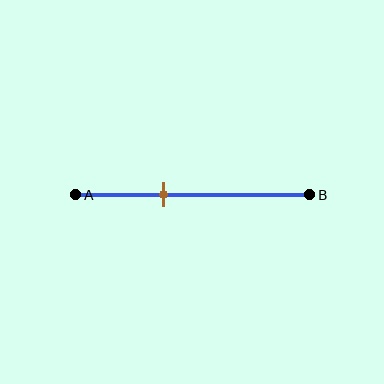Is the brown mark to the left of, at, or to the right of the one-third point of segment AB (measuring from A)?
The brown mark is to the right of the one-third point of segment AB.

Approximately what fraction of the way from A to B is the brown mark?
The brown mark is approximately 35% of the way from A to B.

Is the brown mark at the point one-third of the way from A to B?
No, the mark is at about 35% from A, not at the 33% one-third point.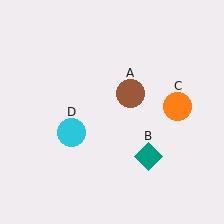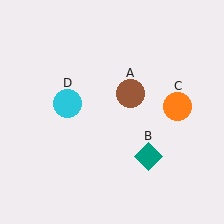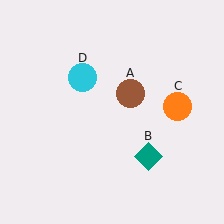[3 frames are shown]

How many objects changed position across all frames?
1 object changed position: cyan circle (object D).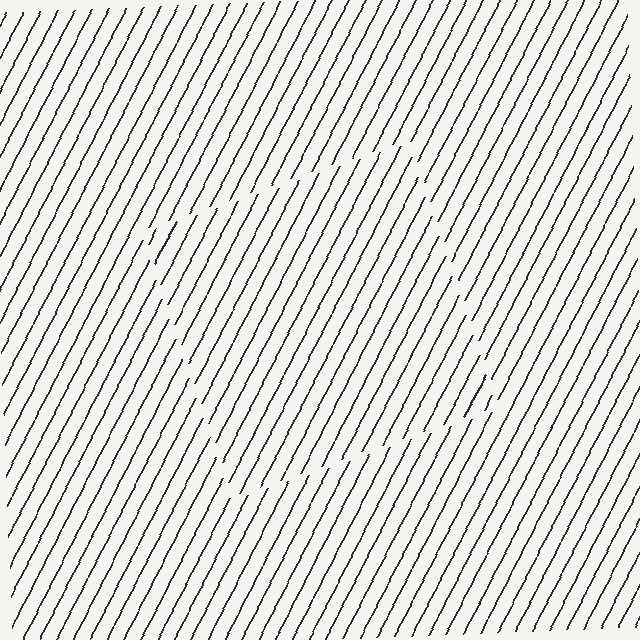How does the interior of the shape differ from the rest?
The interior of the shape contains the same grating, shifted by half a period — the contour is defined by the phase discontinuity where line-ends from the inner and outer gratings abut.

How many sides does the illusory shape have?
4 sides — the line-ends trace a square.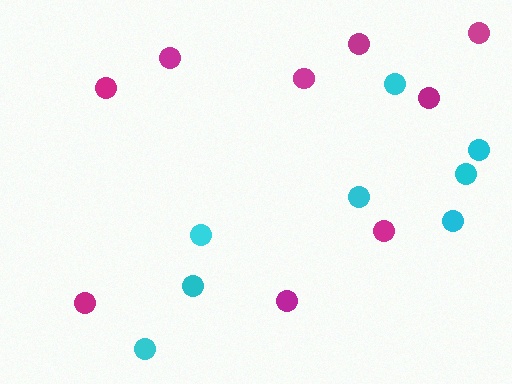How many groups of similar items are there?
There are 2 groups: one group of magenta circles (9) and one group of cyan circles (8).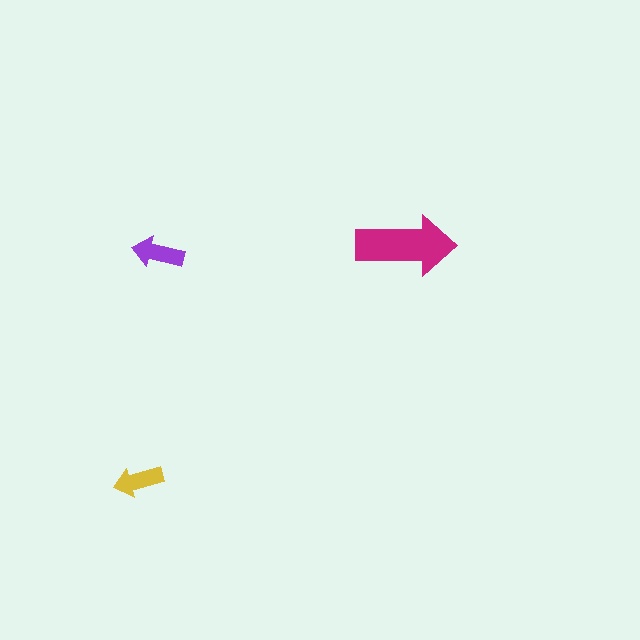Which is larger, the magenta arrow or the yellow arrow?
The magenta one.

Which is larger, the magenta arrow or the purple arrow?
The magenta one.